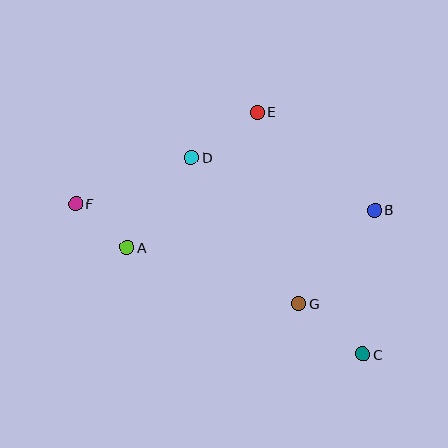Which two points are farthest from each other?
Points C and F are farthest from each other.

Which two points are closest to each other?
Points A and F are closest to each other.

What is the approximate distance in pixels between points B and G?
The distance between B and G is approximately 120 pixels.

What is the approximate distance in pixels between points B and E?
The distance between B and E is approximately 153 pixels.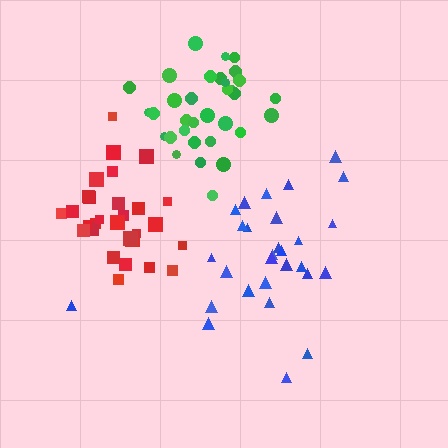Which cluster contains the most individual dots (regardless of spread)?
Green (33).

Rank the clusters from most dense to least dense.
green, red, blue.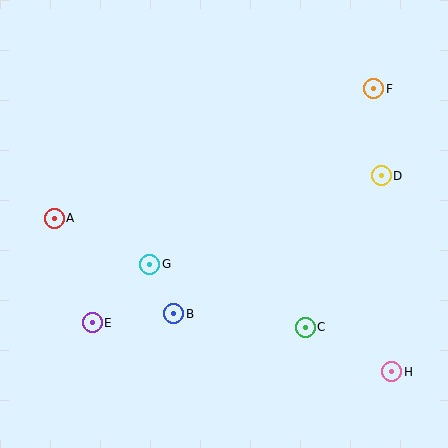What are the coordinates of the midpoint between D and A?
The midpoint between D and A is at (218, 197).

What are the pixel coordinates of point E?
Point E is at (92, 323).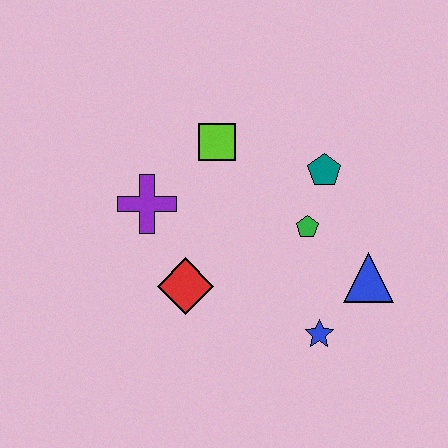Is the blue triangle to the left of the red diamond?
No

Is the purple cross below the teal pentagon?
Yes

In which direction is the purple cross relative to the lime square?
The purple cross is to the left of the lime square.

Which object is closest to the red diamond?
The purple cross is closest to the red diamond.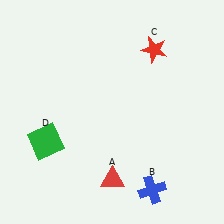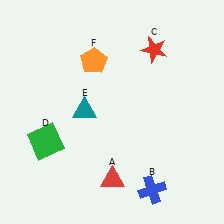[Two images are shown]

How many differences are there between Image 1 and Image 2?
There are 2 differences between the two images.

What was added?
A teal triangle (E), an orange pentagon (F) were added in Image 2.